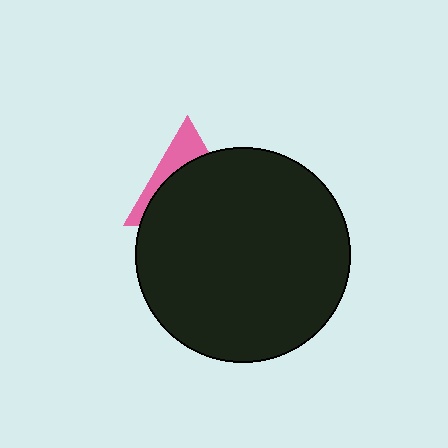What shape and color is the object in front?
The object in front is a black circle.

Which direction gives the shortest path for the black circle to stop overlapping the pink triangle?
Moving down gives the shortest separation.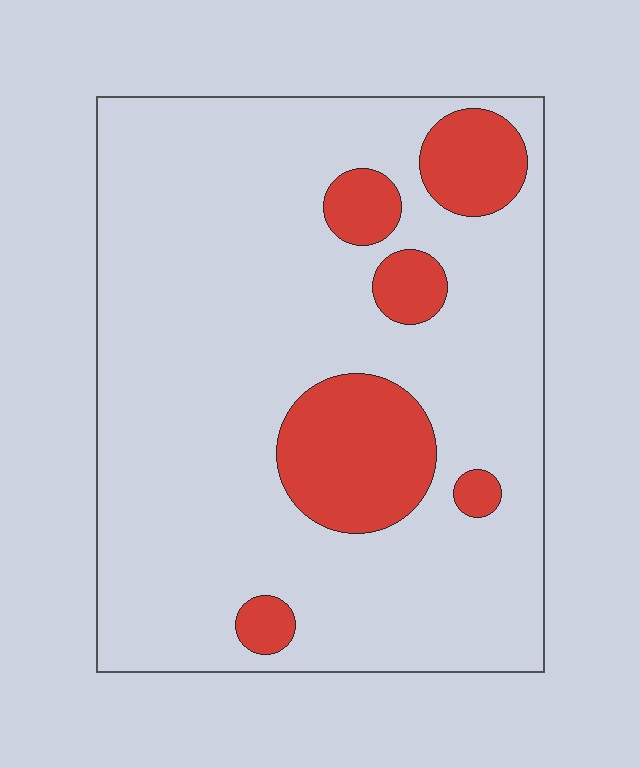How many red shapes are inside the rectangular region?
6.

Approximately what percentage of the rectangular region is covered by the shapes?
Approximately 15%.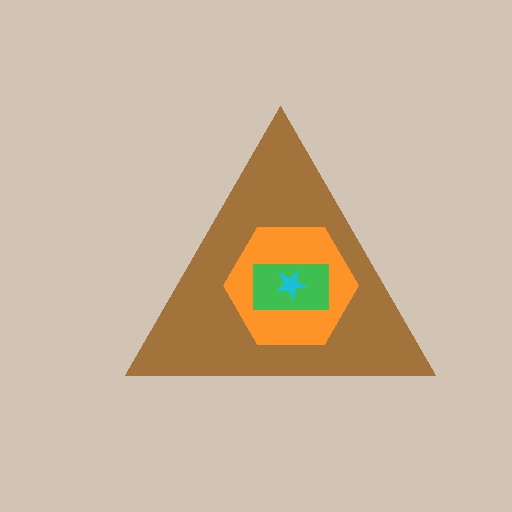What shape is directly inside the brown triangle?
The orange hexagon.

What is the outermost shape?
The brown triangle.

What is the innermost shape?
The cyan star.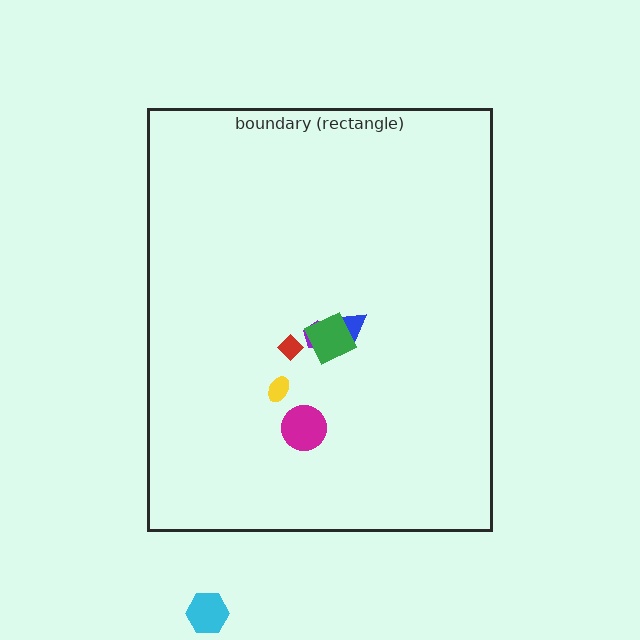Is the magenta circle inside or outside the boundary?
Inside.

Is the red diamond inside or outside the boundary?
Inside.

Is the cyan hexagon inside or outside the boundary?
Outside.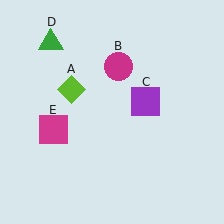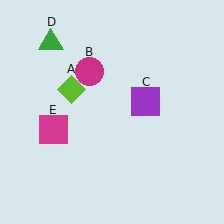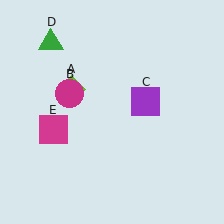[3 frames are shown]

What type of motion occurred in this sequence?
The magenta circle (object B) rotated counterclockwise around the center of the scene.